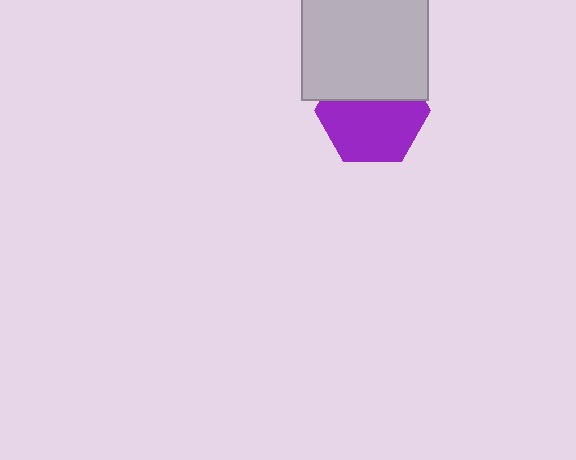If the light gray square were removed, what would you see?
You would see the complete purple hexagon.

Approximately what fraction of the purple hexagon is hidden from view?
Roughly 39% of the purple hexagon is hidden behind the light gray square.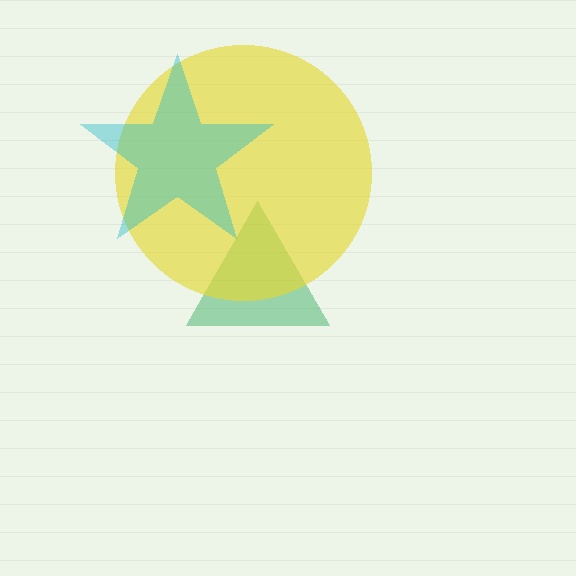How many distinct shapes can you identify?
There are 3 distinct shapes: a green triangle, a yellow circle, a cyan star.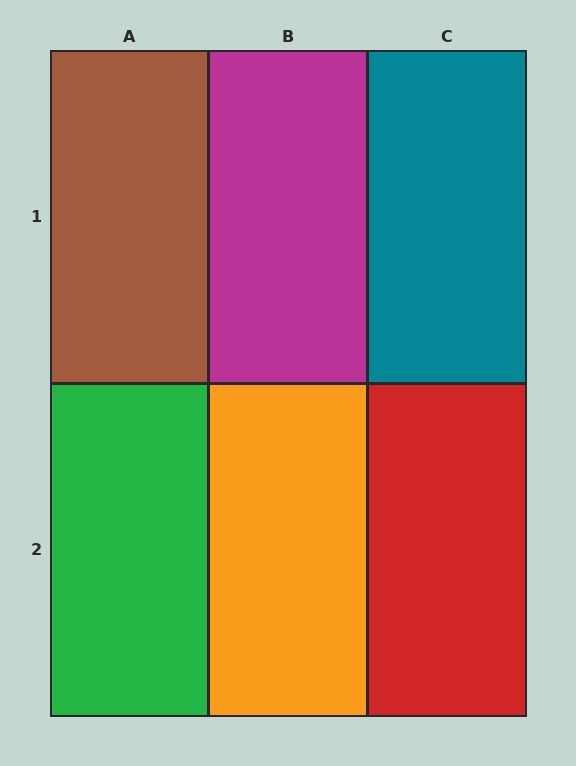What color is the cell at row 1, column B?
Magenta.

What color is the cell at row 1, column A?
Brown.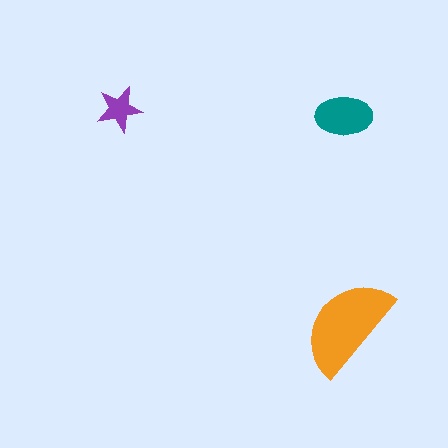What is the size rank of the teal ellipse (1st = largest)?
2nd.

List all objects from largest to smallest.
The orange semicircle, the teal ellipse, the purple star.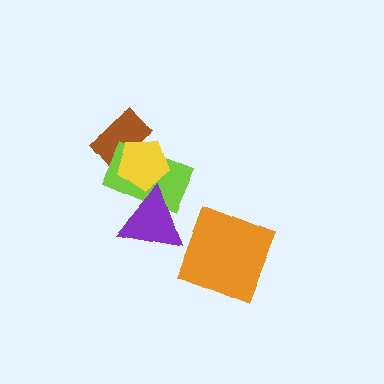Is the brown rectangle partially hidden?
Yes, it is partially covered by another shape.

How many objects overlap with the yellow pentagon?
3 objects overlap with the yellow pentagon.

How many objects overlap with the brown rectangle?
2 objects overlap with the brown rectangle.